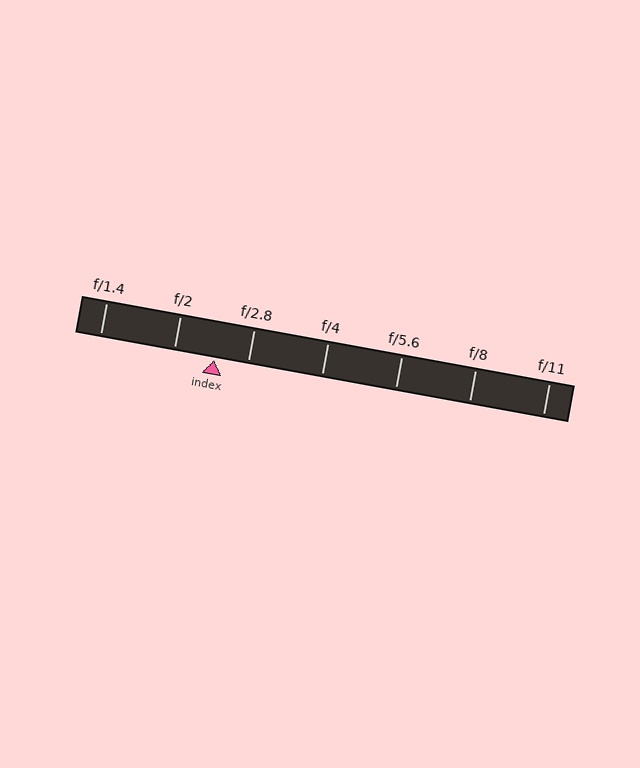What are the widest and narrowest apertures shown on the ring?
The widest aperture shown is f/1.4 and the narrowest is f/11.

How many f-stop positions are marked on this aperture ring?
There are 7 f-stop positions marked.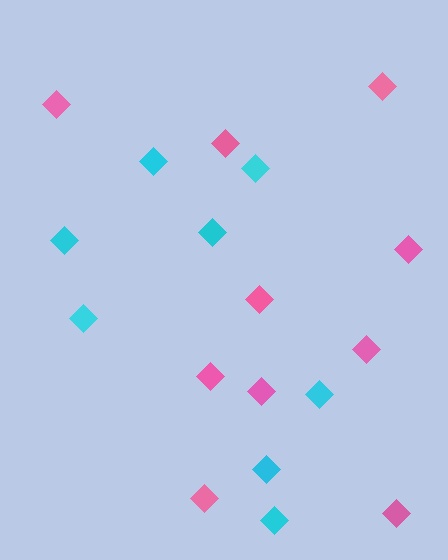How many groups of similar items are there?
There are 2 groups: one group of cyan diamonds (8) and one group of pink diamonds (10).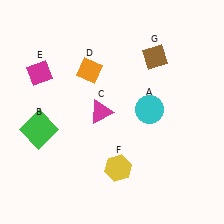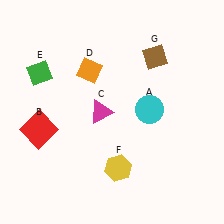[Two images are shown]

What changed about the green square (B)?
In Image 1, B is green. In Image 2, it changed to red.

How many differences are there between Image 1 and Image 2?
There are 2 differences between the two images.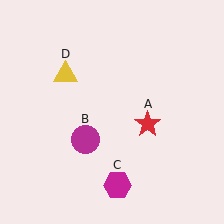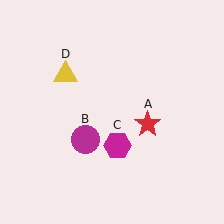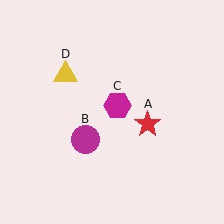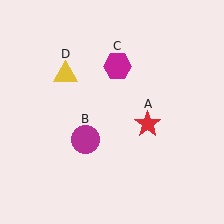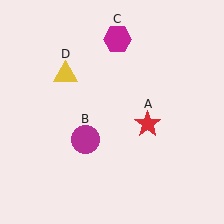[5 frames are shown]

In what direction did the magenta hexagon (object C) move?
The magenta hexagon (object C) moved up.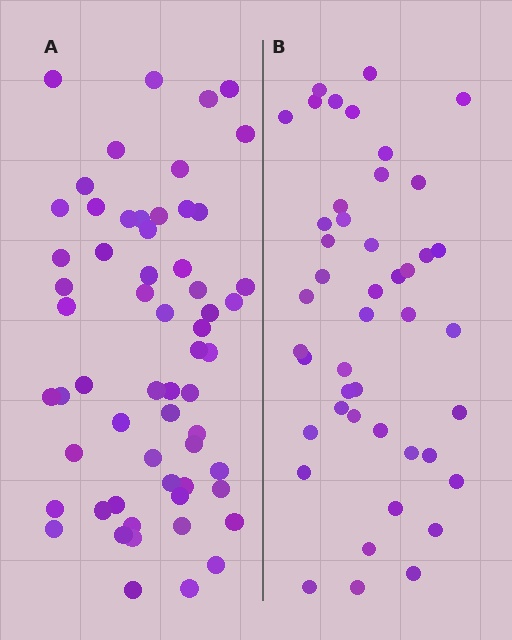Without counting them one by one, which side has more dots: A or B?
Region A (the left region) has more dots.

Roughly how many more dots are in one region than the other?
Region A has approximately 15 more dots than region B.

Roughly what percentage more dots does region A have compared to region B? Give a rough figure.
About 35% more.